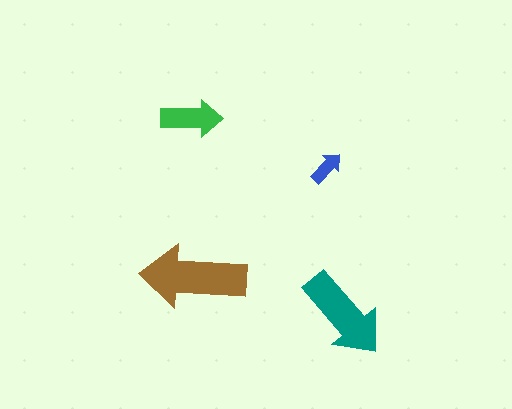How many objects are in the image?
There are 4 objects in the image.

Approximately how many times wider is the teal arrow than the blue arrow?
About 2.5 times wider.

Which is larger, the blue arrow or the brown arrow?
The brown one.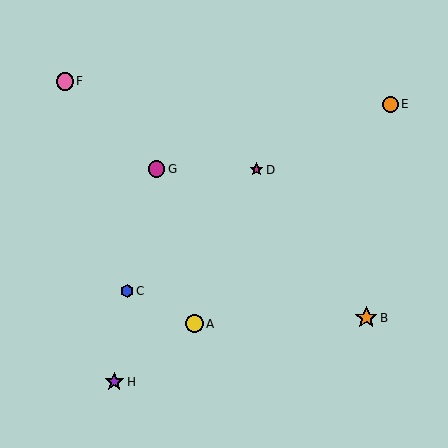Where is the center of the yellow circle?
The center of the yellow circle is at (194, 324).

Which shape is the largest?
The orange star (labeled B) is the largest.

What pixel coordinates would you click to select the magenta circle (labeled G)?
Click at (156, 169) to select the magenta circle G.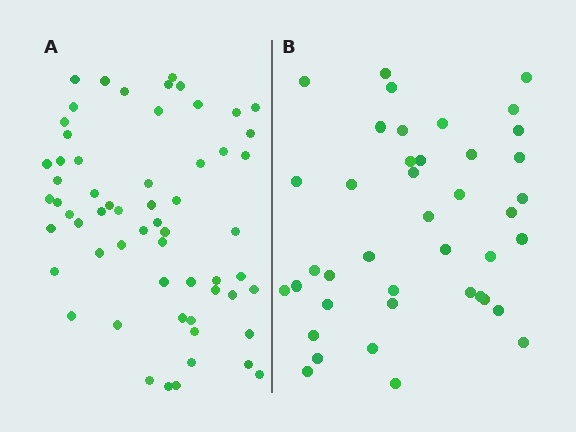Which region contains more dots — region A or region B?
Region A (the left region) has more dots.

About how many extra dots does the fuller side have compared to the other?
Region A has approximately 20 more dots than region B.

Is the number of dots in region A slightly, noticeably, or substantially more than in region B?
Region A has substantially more. The ratio is roughly 1.5 to 1.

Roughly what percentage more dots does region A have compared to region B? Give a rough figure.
About 45% more.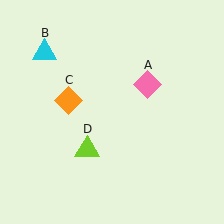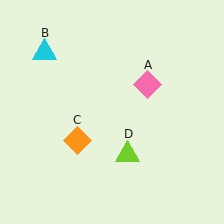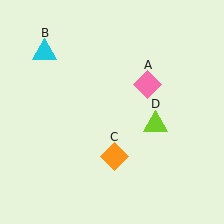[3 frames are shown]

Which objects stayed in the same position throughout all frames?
Pink diamond (object A) and cyan triangle (object B) remained stationary.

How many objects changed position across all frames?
2 objects changed position: orange diamond (object C), lime triangle (object D).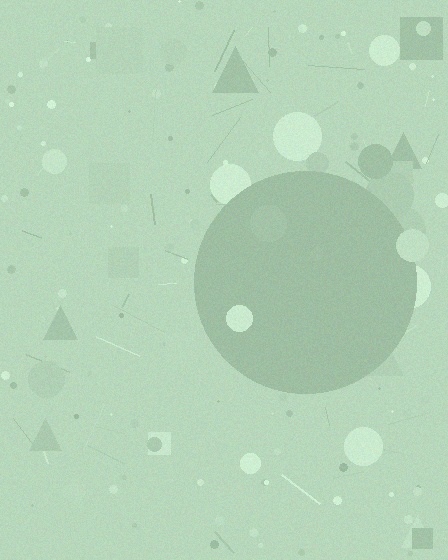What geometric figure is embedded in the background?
A circle is embedded in the background.